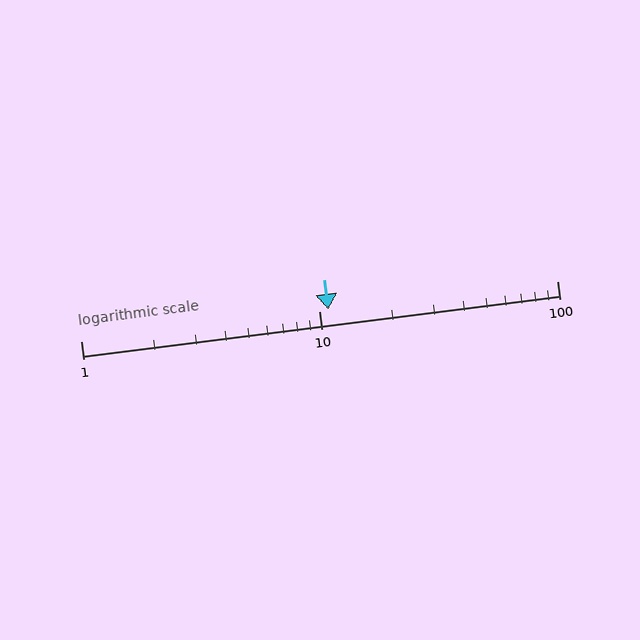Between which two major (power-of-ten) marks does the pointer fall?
The pointer is between 10 and 100.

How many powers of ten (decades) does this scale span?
The scale spans 2 decades, from 1 to 100.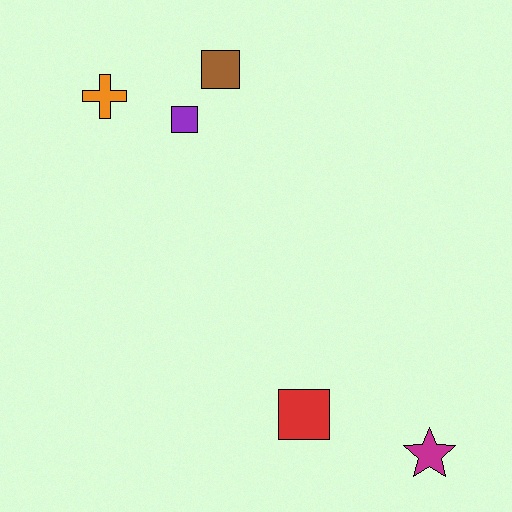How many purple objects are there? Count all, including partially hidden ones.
There is 1 purple object.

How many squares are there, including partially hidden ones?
There are 3 squares.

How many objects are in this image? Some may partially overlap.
There are 5 objects.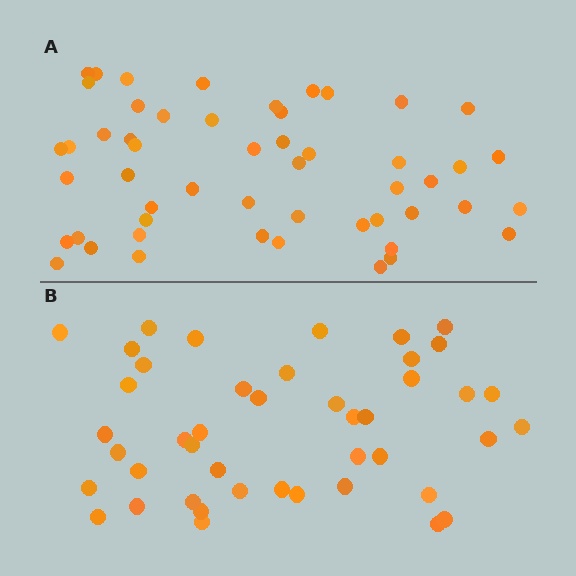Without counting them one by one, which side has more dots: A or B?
Region A (the top region) has more dots.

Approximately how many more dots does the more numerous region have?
Region A has roughly 8 or so more dots than region B.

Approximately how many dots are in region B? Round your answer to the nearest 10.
About 40 dots. (The exact count is 44, which rounds to 40.)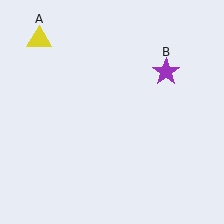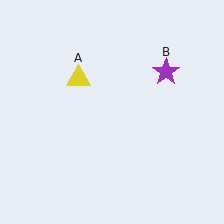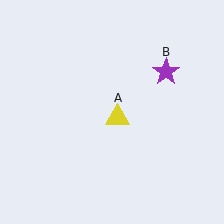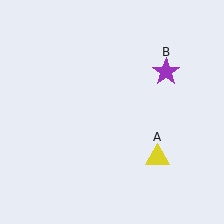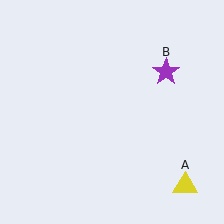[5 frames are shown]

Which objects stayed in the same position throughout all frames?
Purple star (object B) remained stationary.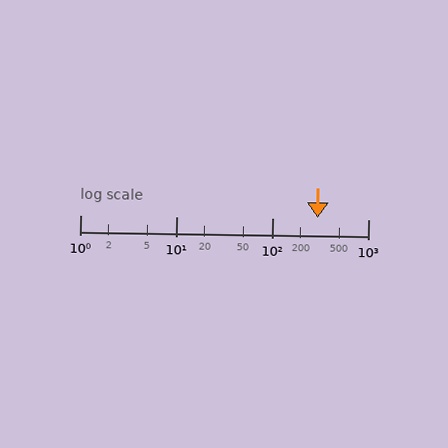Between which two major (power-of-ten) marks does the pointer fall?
The pointer is between 100 and 1000.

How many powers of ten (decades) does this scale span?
The scale spans 3 decades, from 1 to 1000.